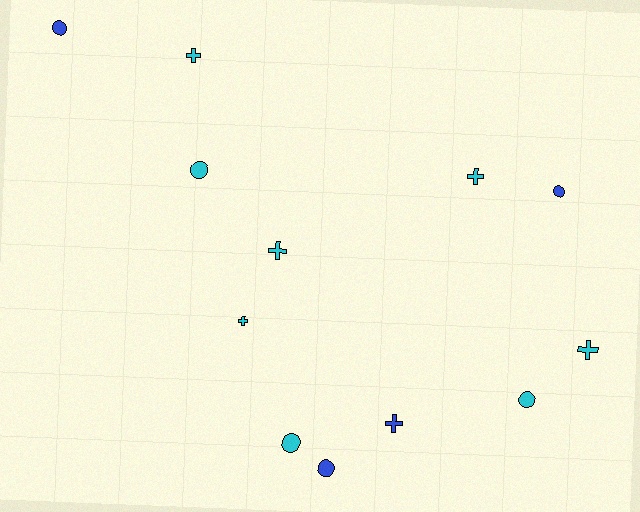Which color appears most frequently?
Cyan, with 8 objects.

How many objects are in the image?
There are 12 objects.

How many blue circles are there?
There are 3 blue circles.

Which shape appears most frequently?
Circle, with 6 objects.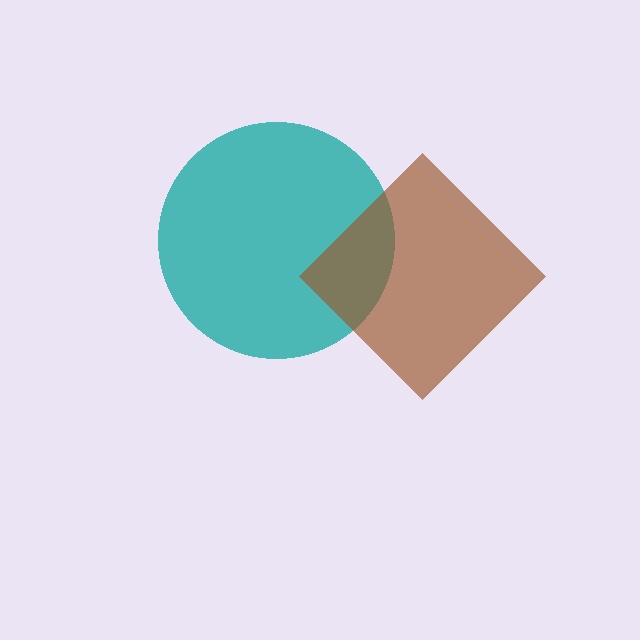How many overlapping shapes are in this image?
There are 2 overlapping shapes in the image.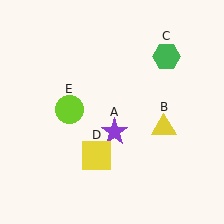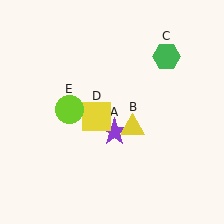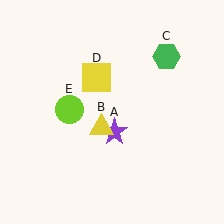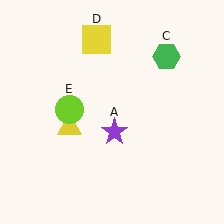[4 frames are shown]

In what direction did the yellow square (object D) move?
The yellow square (object D) moved up.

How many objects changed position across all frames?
2 objects changed position: yellow triangle (object B), yellow square (object D).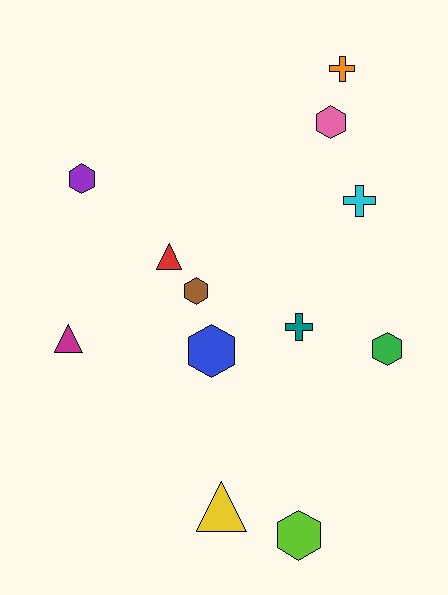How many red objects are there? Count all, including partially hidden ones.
There is 1 red object.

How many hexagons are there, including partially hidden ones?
There are 6 hexagons.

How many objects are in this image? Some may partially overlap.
There are 12 objects.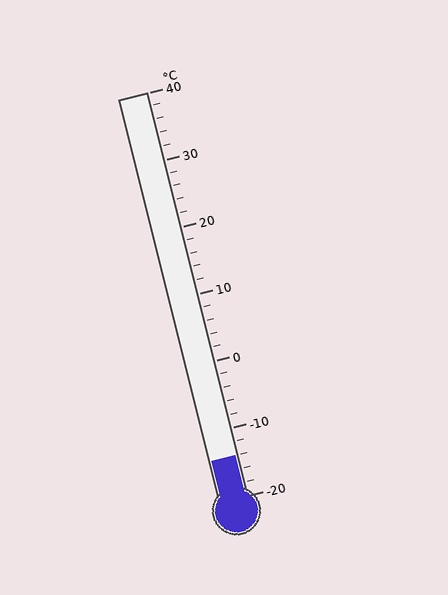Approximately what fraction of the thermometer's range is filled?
The thermometer is filled to approximately 10% of its range.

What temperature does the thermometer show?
The thermometer shows approximately -14°C.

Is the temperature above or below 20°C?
The temperature is below 20°C.